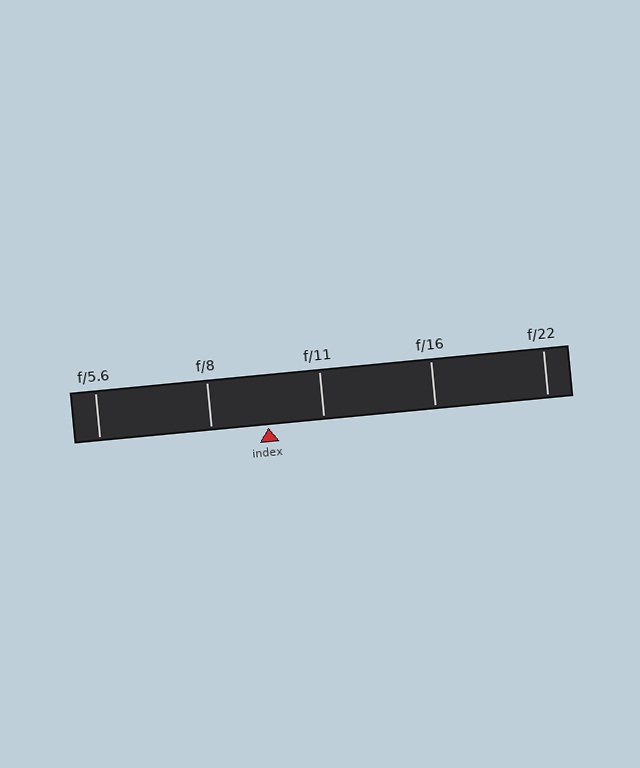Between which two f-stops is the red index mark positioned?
The index mark is between f/8 and f/11.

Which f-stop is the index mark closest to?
The index mark is closest to f/11.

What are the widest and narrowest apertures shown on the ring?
The widest aperture shown is f/5.6 and the narrowest is f/22.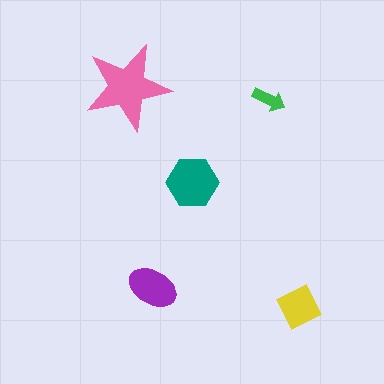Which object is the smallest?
The green arrow.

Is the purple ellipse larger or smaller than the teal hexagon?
Smaller.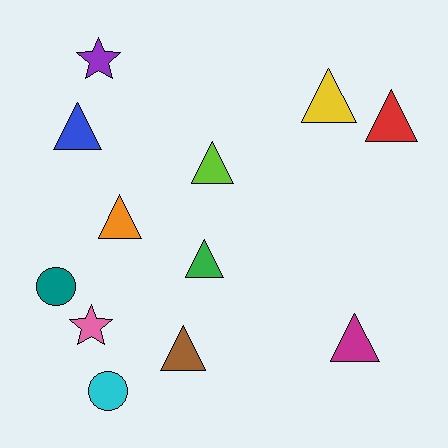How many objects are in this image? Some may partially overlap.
There are 12 objects.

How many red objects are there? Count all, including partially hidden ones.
There is 1 red object.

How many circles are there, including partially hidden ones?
There are 2 circles.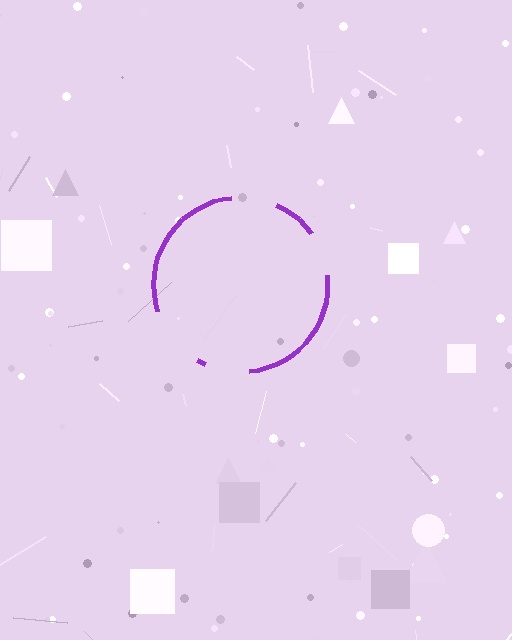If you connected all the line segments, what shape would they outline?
They would outline a circle.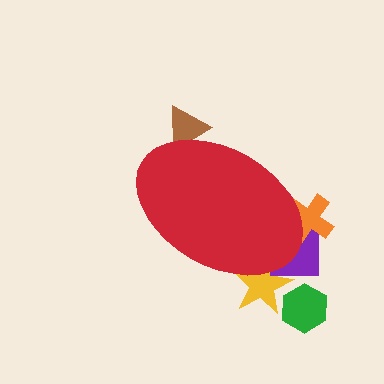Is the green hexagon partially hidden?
No, the green hexagon is fully visible.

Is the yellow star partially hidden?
Yes, the yellow star is partially hidden behind the red ellipse.